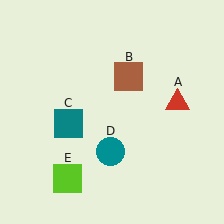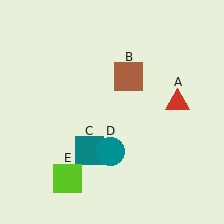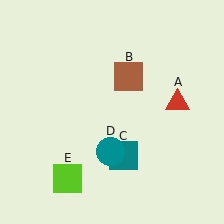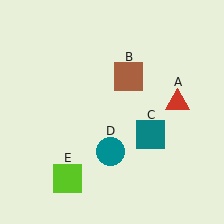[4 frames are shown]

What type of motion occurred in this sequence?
The teal square (object C) rotated counterclockwise around the center of the scene.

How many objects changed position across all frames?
1 object changed position: teal square (object C).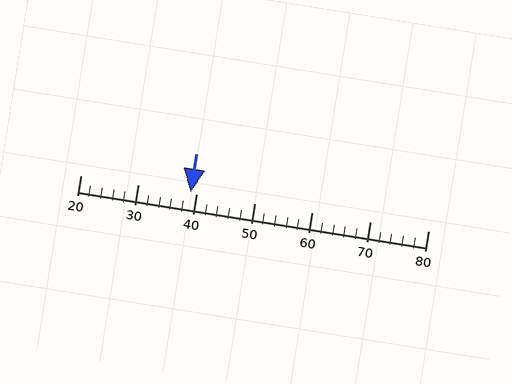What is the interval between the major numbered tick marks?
The major tick marks are spaced 10 units apart.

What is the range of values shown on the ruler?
The ruler shows values from 20 to 80.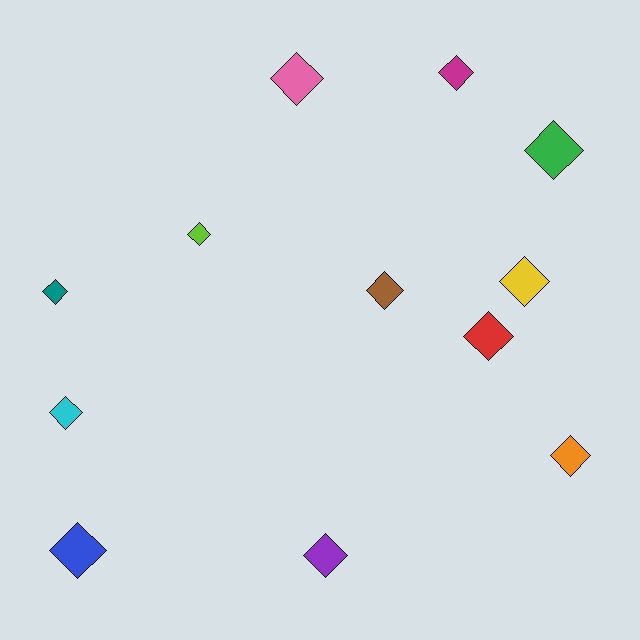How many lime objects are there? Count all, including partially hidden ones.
There is 1 lime object.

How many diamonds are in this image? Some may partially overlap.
There are 12 diamonds.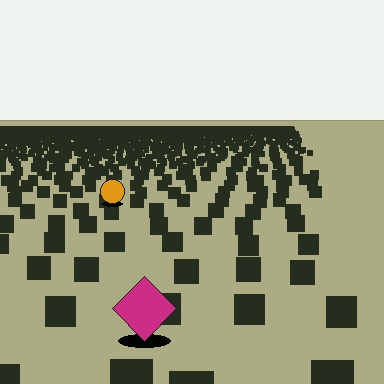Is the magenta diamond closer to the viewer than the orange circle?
Yes. The magenta diamond is closer — you can tell from the texture gradient: the ground texture is coarser near it.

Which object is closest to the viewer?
The magenta diamond is closest. The texture marks near it are larger and more spread out.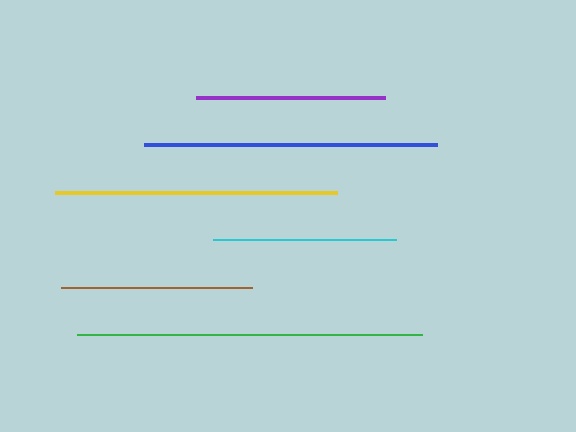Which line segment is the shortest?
The cyan line is the shortest at approximately 183 pixels.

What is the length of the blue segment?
The blue segment is approximately 294 pixels long.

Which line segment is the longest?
The green line is the longest at approximately 346 pixels.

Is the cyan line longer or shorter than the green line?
The green line is longer than the cyan line.